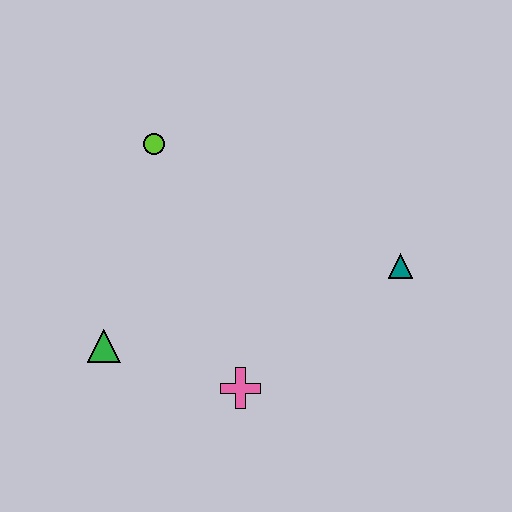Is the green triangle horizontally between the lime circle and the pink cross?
No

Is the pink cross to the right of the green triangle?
Yes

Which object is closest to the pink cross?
The green triangle is closest to the pink cross.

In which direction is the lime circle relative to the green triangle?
The lime circle is above the green triangle.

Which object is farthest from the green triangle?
The teal triangle is farthest from the green triangle.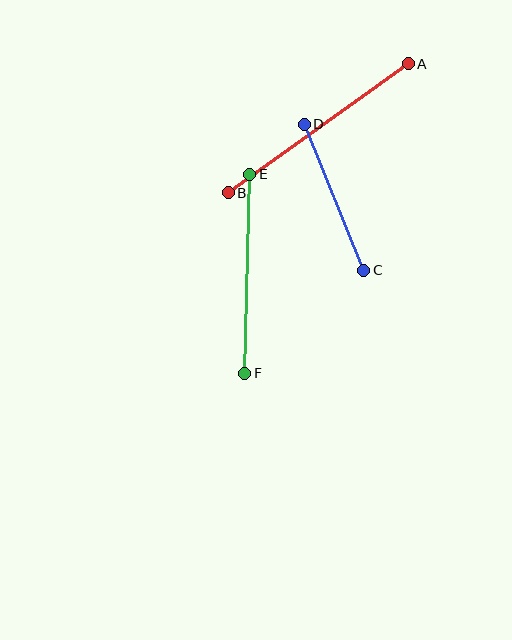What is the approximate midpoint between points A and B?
The midpoint is at approximately (318, 128) pixels.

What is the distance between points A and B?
The distance is approximately 222 pixels.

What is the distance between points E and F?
The distance is approximately 199 pixels.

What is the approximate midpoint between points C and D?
The midpoint is at approximately (334, 197) pixels.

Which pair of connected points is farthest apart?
Points A and B are farthest apart.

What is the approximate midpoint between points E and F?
The midpoint is at approximately (247, 274) pixels.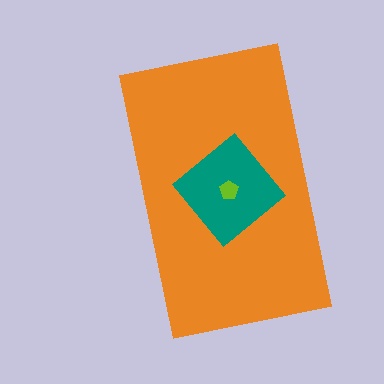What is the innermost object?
The lime pentagon.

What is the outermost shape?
The orange rectangle.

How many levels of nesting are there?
3.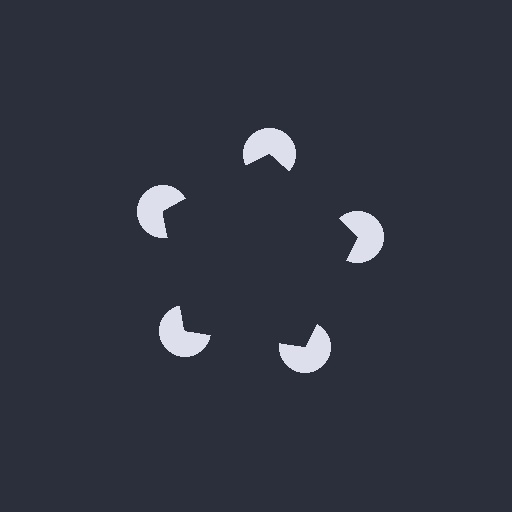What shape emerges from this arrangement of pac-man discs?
An illusory pentagon — its edges are inferred from the aligned wedge cuts in the pac-man discs, not physically drawn.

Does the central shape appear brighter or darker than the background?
It typically appears slightly darker than the background, even though no actual brightness change is drawn.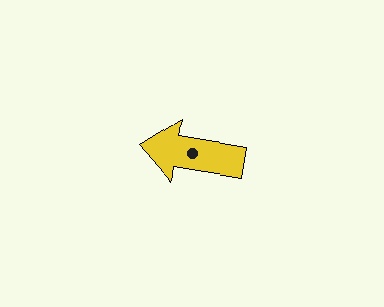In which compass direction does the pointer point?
West.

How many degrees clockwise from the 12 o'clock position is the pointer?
Approximately 279 degrees.